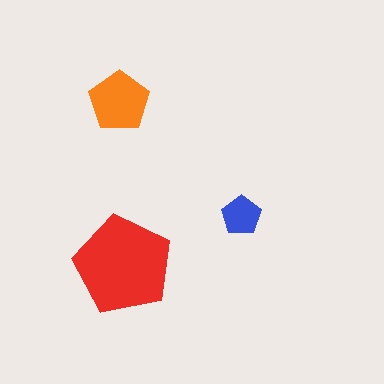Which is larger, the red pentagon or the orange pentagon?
The red one.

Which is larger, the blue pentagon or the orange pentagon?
The orange one.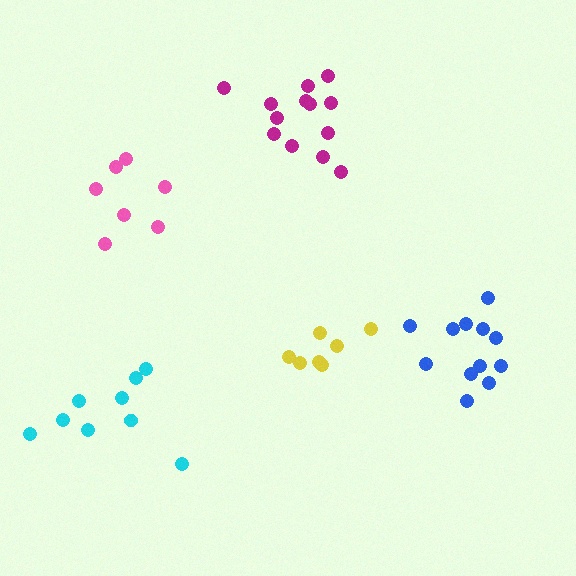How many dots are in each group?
Group 1: 9 dots, Group 2: 12 dots, Group 3: 7 dots, Group 4: 13 dots, Group 5: 7 dots (48 total).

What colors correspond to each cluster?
The clusters are colored: cyan, blue, yellow, magenta, pink.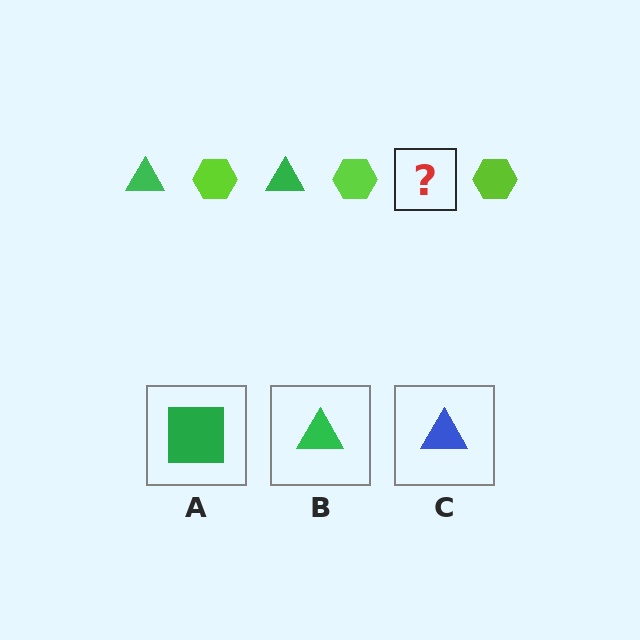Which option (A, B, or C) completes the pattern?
B.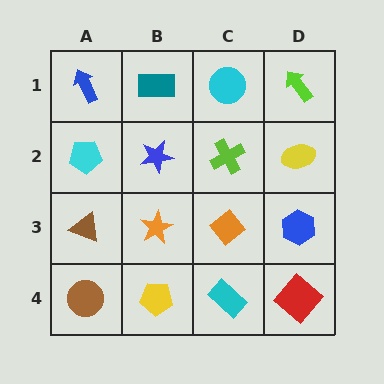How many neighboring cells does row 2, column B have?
4.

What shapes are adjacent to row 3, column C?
A lime cross (row 2, column C), a cyan rectangle (row 4, column C), an orange star (row 3, column B), a blue hexagon (row 3, column D).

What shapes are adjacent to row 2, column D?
A lime arrow (row 1, column D), a blue hexagon (row 3, column D), a lime cross (row 2, column C).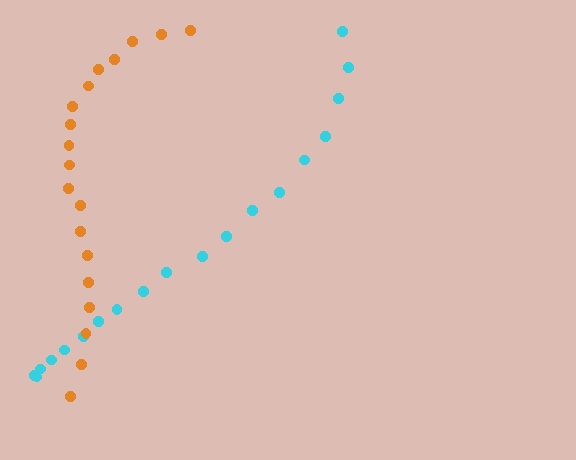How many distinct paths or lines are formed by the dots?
There are 2 distinct paths.